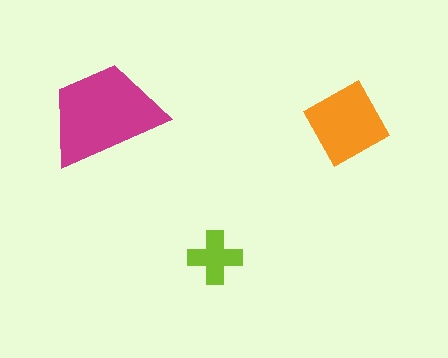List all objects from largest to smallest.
The magenta trapezoid, the orange diamond, the lime cross.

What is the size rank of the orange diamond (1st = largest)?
2nd.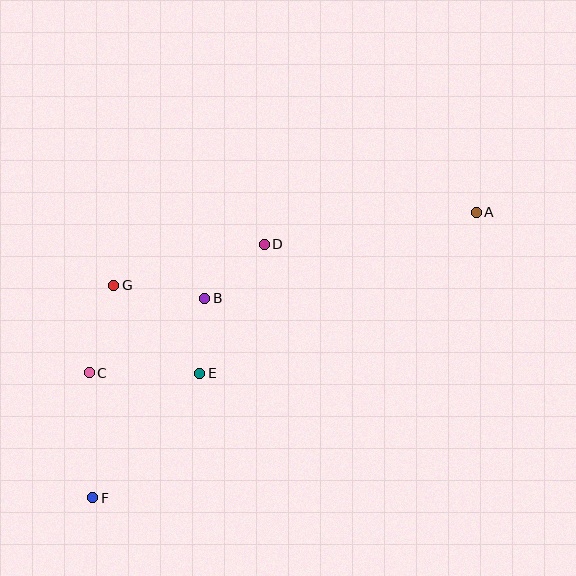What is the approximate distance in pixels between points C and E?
The distance between C and E is approximately 111 pixels.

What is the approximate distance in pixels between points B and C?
The distance between B and C is approximately 138 pixels.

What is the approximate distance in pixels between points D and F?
The distance between D and F is approximately 306 pixels.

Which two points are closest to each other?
Points B and E are closest to each other.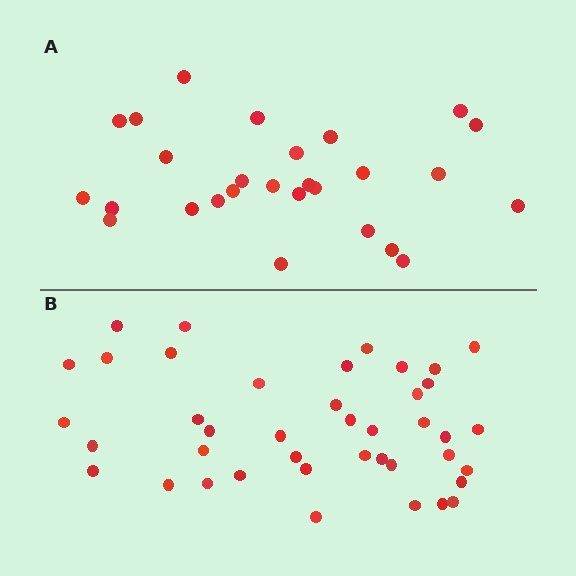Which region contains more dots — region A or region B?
Region B (the bottom region) has more dots.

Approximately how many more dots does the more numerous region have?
Region B has approximately 15 more dots than region A.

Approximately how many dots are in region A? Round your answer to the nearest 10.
About 30 dots. (The exact count is 27, which rounds to 30.)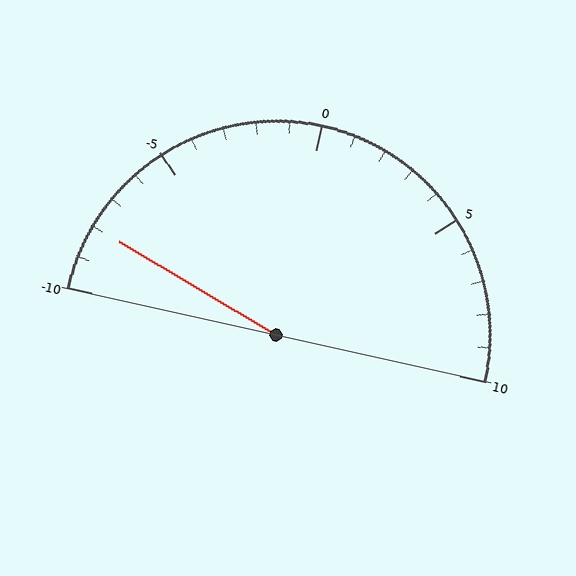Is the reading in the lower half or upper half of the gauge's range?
The reading is in the lower half of the range (-10 to 10).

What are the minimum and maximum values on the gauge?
The gauge ranges from -10 to 10.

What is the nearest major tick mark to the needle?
The nearest major tick mark is -10.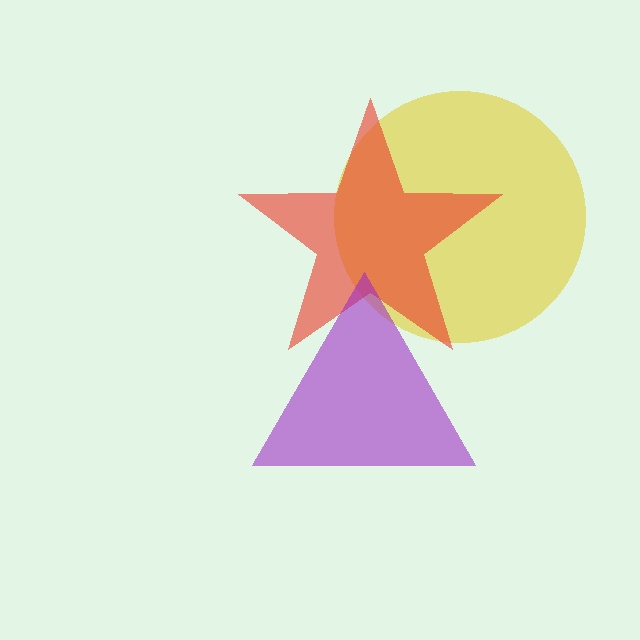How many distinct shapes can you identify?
There are 3 distinct shapes: a yellow circle, a red star, a purple triangle.